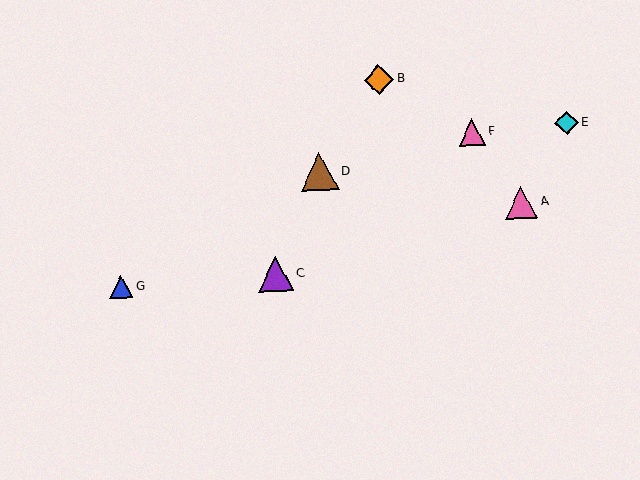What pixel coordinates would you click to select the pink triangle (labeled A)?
Click at (521, 203) to select the pink triangle A.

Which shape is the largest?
The brown triangle (labeled D) is the largest.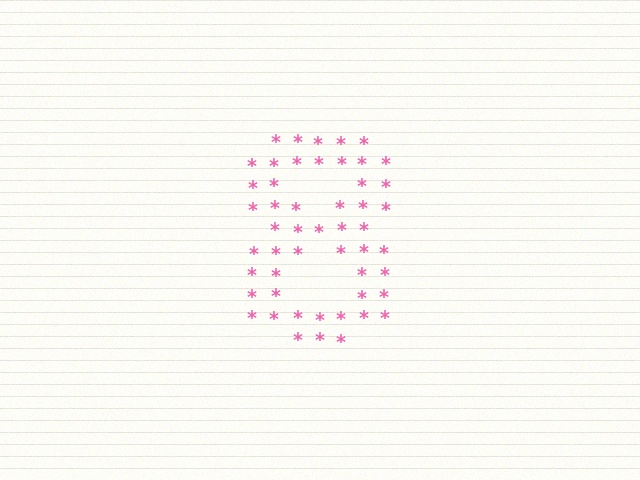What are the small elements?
The small elements are asterisks.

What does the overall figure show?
The overall figure shows the digit 8.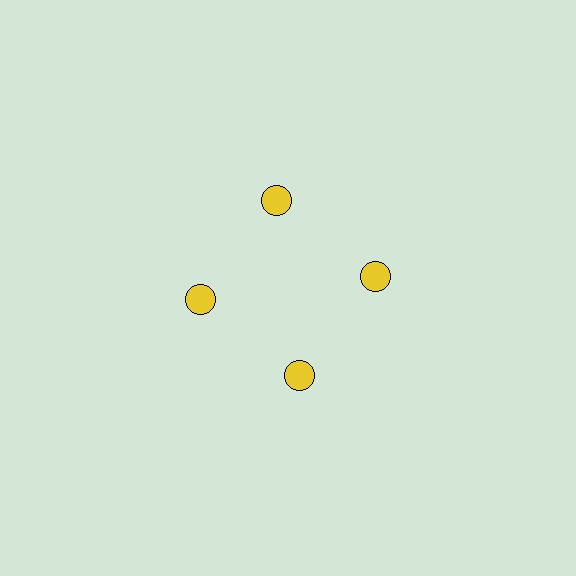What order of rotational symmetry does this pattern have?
This pattern has 4-fold rotational symmetry.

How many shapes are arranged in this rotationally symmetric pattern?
There are 4 shapes, arranged in 4 groups of 1.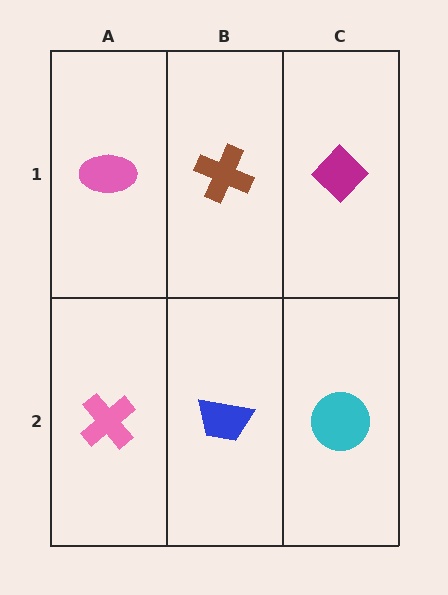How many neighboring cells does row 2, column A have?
2.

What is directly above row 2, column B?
A brown cross.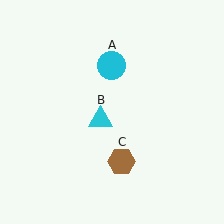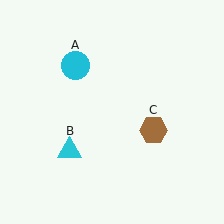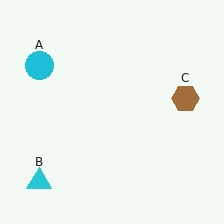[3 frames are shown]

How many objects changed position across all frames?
3 objects changed position: cyan circle (object A), cyan triangle (object B), brown hexagon (object C).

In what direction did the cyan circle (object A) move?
The cyan circle (object A) moved left.